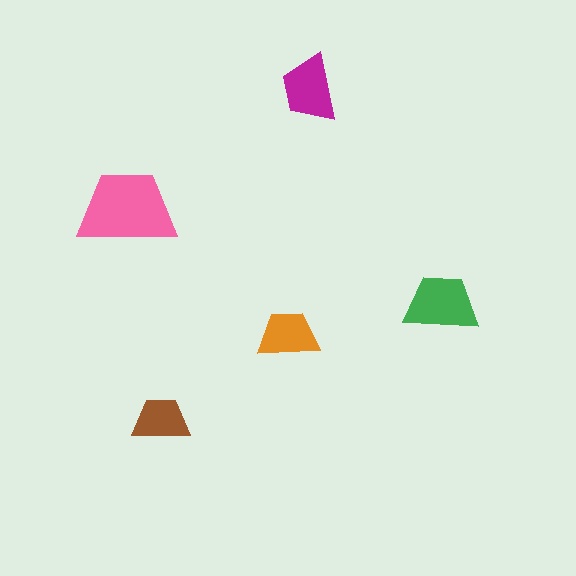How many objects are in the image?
There are 5 objects in the image.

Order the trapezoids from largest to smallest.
the pink one, the green one, the magenta one, the orange one, the brown one.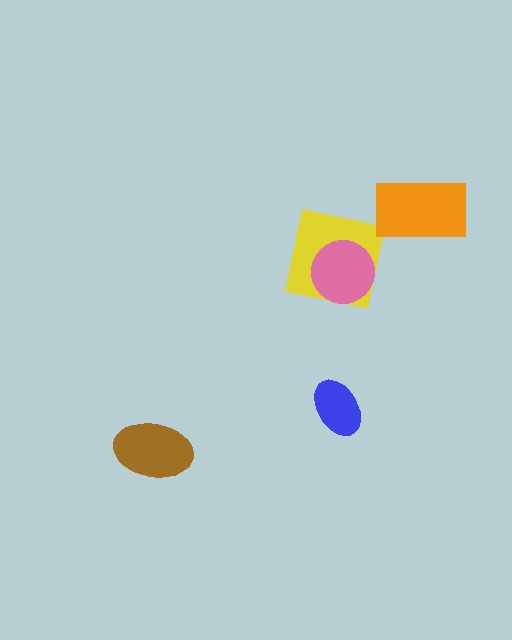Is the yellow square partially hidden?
Yes, it is partially covered by another shape.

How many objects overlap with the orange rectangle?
0 objects overlap with the orange rectangle.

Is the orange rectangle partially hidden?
No, no other shape covers it.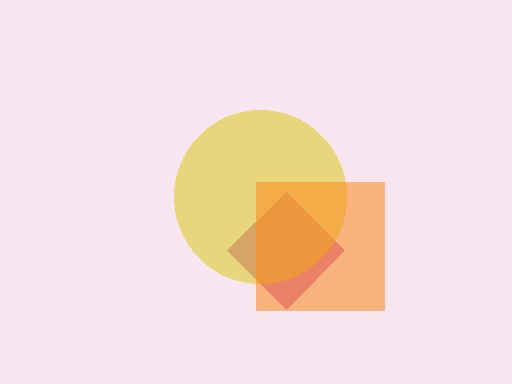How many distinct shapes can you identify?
There are 3 distinct shapes: a magenta diamond, a yellow circle, an orange square.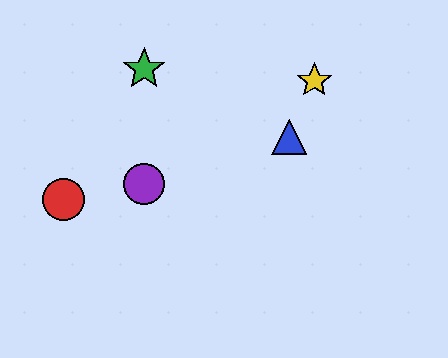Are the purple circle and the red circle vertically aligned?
No, the purple circle is at x≈144 and the red circle is at x≈64.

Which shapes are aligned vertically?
The green star, the purple circle are aligned vertically.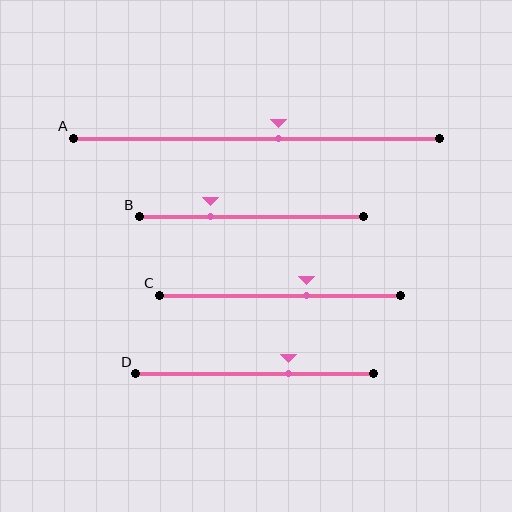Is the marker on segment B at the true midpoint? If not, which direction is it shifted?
No, the marker on segment B is shifted to the left by about 18% of the segment length.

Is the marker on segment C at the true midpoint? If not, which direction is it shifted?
No, the marker on segment C is shifted to the right by about 11% of the segment length.